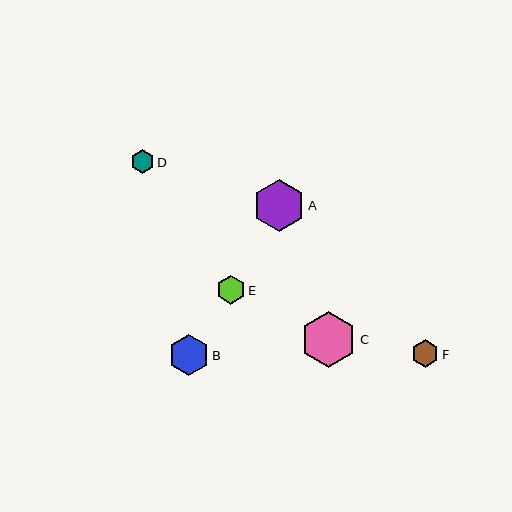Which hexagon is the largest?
Hexagon C is the largest with a size of approximately 56 pixels.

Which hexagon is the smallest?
Hexagon D is the smallest with a size of approximately 23 pixels.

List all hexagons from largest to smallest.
From largest to smallest: C, A, B, E, F, D.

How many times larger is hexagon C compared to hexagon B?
Hexagon C is approximately 1.4 times the size of hexagon B.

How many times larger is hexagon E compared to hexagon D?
Hexagon E is approximately 1.2 times the size of hexagon D.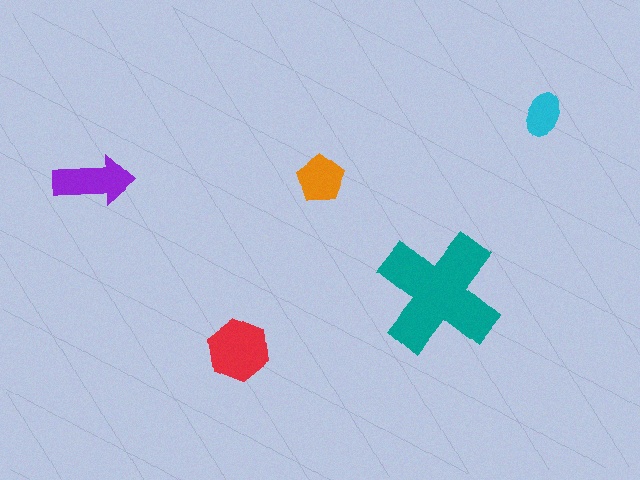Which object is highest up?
The cyan ellipse is topmost.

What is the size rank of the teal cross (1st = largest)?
1st.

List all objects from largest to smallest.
The teal cross, the red hexagon, the purple arrow, the orange pentagon, the cyan ellipse.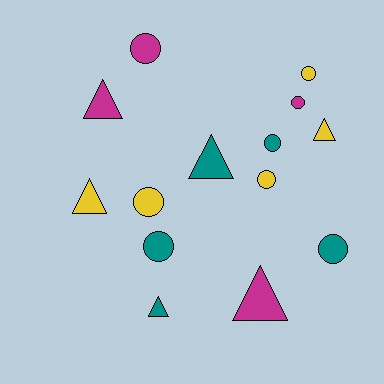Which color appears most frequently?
Yellow, with 5 objects.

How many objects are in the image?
There are 14 objects.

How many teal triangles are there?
There are 2 teal triangles.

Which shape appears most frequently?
Circle, with 8 objects.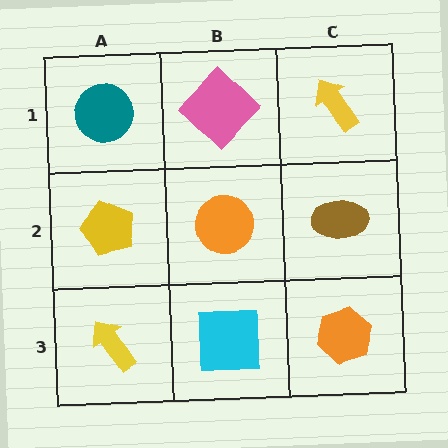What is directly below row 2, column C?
An orange hexagon.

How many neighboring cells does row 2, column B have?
4.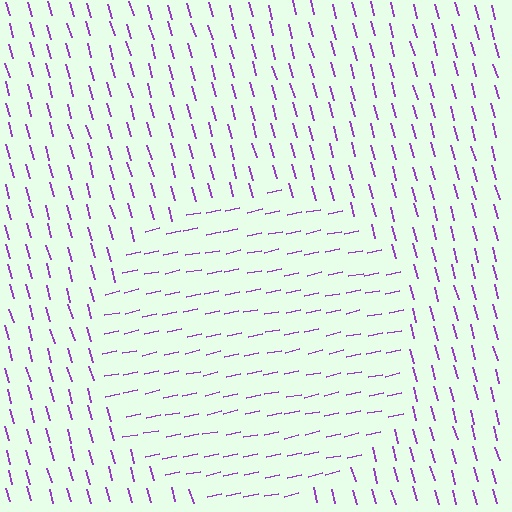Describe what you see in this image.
The image is filled with small purple line segments. A circle region in the image has lines oriented differently from the surrounding lines, creating a visible texture boundary.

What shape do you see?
I see a circle.